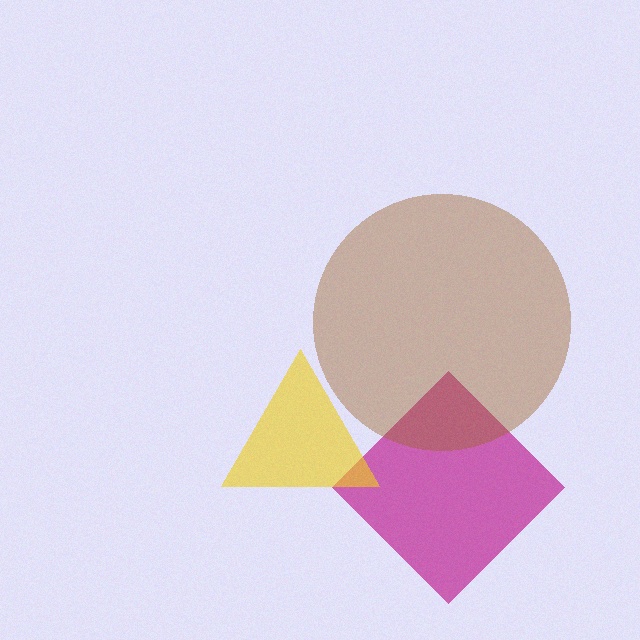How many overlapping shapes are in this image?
There are 3 overlapping shapes in the image.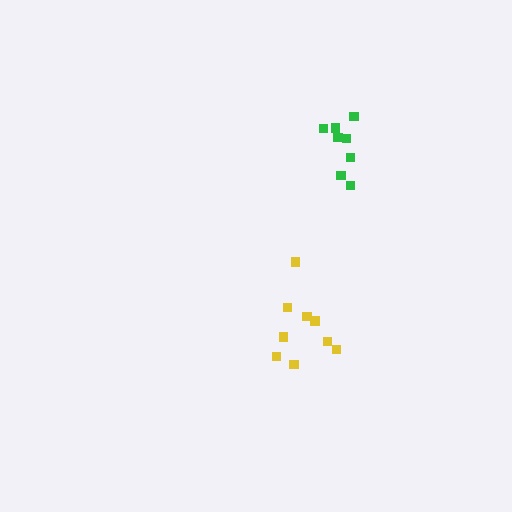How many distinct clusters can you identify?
There are 2 distinct clusters.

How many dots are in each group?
Group 1: 8 dots, Group 2: 9 dots (17 total).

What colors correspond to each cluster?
The clusters are colored: green, yellow.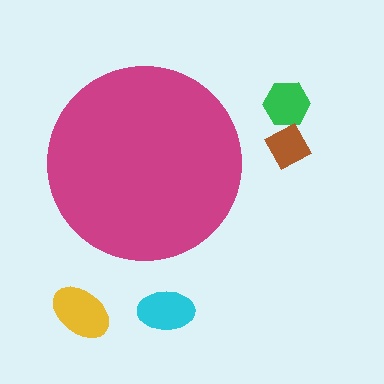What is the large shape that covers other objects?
A magenta circle.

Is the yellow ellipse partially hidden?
No, the yellow ellipse is fully visible.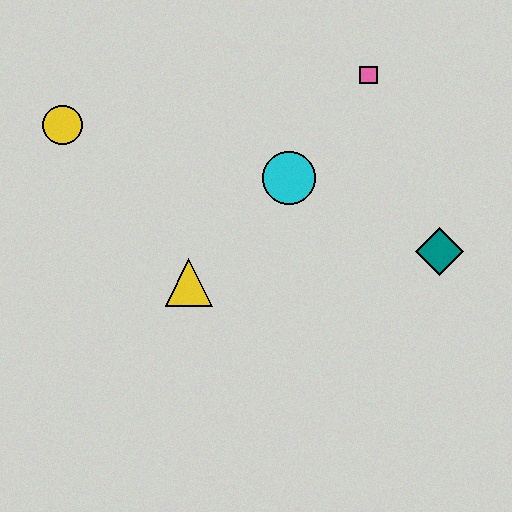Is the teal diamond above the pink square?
No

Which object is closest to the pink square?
The cyan circle is closest to the pink square.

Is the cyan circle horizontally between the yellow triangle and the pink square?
Yes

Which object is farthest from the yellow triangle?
The pink square is farthest from the yellow triangle.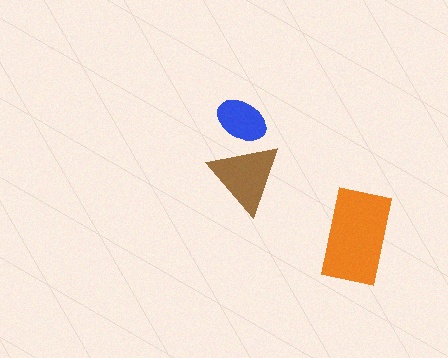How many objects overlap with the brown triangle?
1 object overlaps with the brown triangle.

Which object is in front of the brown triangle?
The blue ellipse is in front of the brown triangle.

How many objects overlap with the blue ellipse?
1 object overlaps with the blue ellipse.